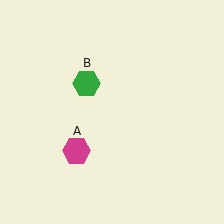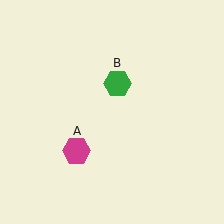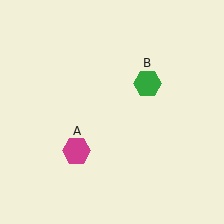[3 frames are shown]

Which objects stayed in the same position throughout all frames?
Magenta hexagon (object A) remained stationary.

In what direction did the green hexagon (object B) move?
The green hexagon (object B) moved right.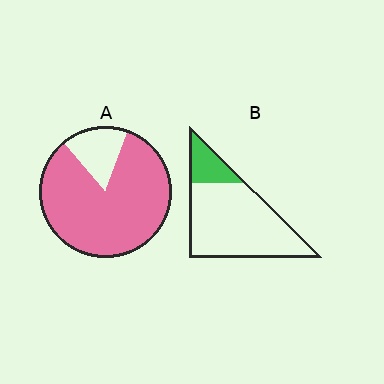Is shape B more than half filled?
No.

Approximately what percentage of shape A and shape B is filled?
A is approximately 85% and B is approximately 20%.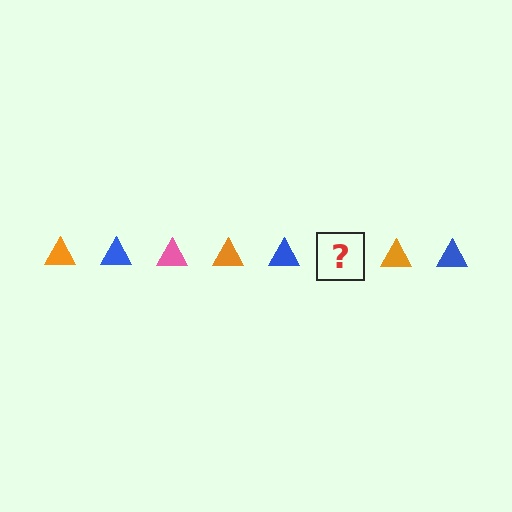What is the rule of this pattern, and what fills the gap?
The rule is that the pattern cycles through orange, blue, pink triangles. The gap should be filled with a pink triangle.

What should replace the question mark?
The question mark should be replaced with a pink triangle.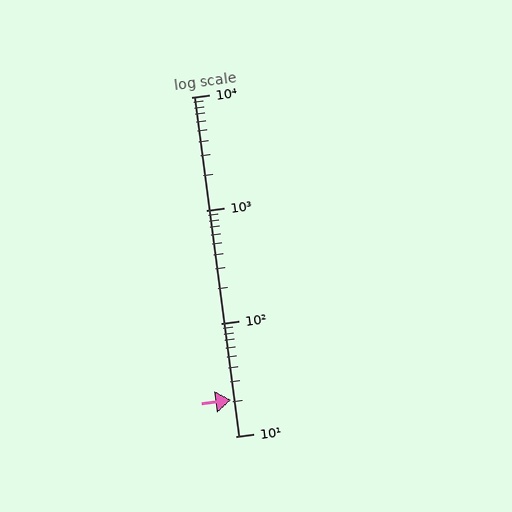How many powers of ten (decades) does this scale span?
The scale spans 3 decades, from 10 to 10000.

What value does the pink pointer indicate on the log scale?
The pointer indicates approximately 21.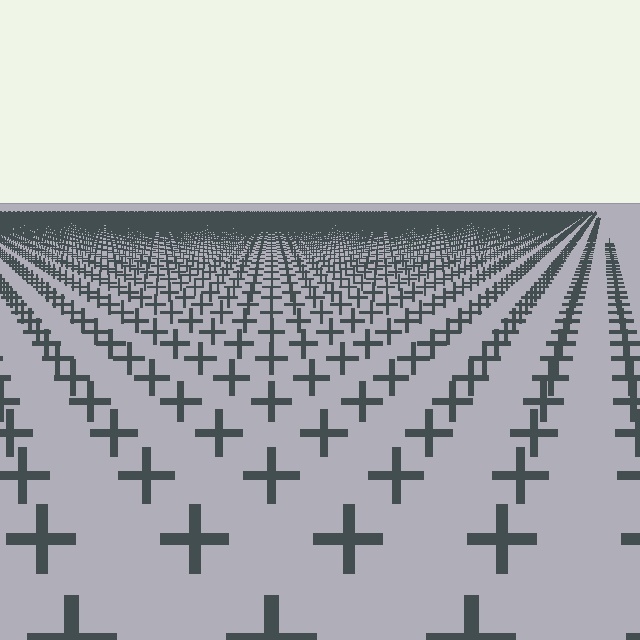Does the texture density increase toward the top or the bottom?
Density increases toward the top.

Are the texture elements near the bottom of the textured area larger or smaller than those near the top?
Larger. Near the bottom, elements are closer to the viewer and appear at a bigger on-screen size.